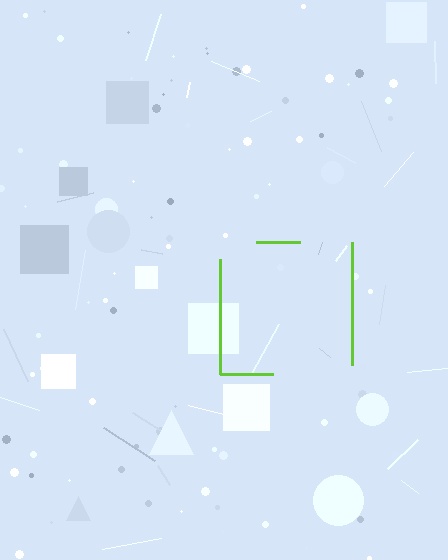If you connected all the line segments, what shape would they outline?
They would outline a square.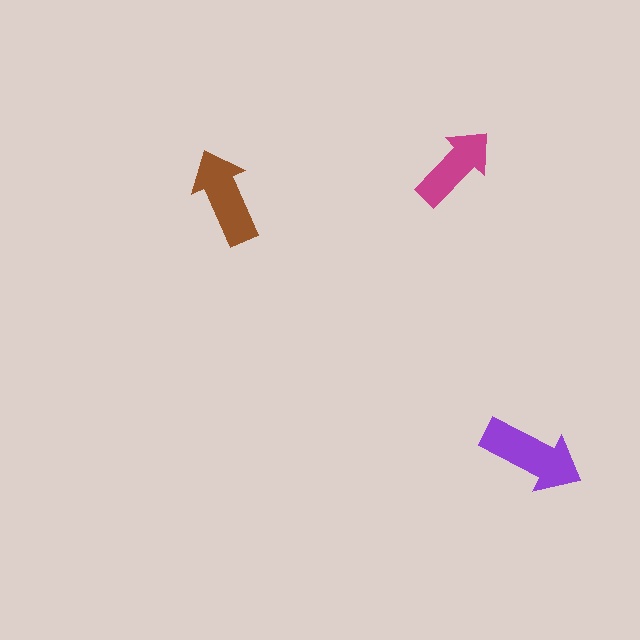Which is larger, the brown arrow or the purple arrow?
The purple one.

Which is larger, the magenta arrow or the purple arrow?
The purple one.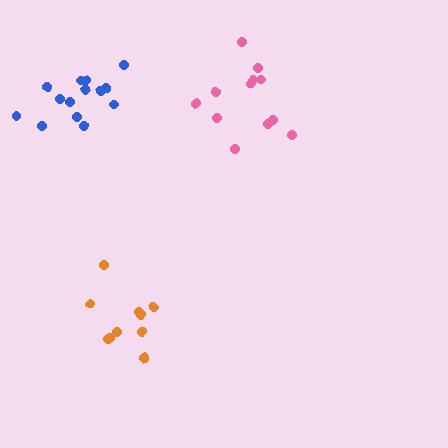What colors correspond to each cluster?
The clusters are colored: orange, pink, blue.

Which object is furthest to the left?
The blue cluster is leftmost.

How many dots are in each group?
Group 1: 11 dots, Group 2: 12 dots, Group 3: 14 dots (37 total).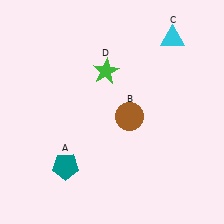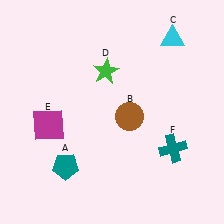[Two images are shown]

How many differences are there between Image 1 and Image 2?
There are 2 differences between the two images.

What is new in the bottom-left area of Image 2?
A magenta square (E) was added in the bottom-left area of Image 2.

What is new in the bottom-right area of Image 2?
A teal cross (F) was added in the bottom-right area of Image 2.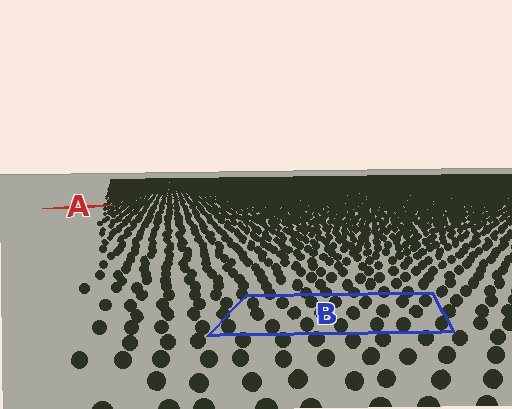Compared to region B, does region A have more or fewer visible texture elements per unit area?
Region A has more texture elements per unit area — they are packed more densely because it is farther away.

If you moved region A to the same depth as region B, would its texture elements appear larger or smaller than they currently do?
They would appear larger. At a closer depth, the same texture elements are projected at a bigger on-screen size.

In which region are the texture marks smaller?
The texture marks are smaller in region A, because it is farther away.